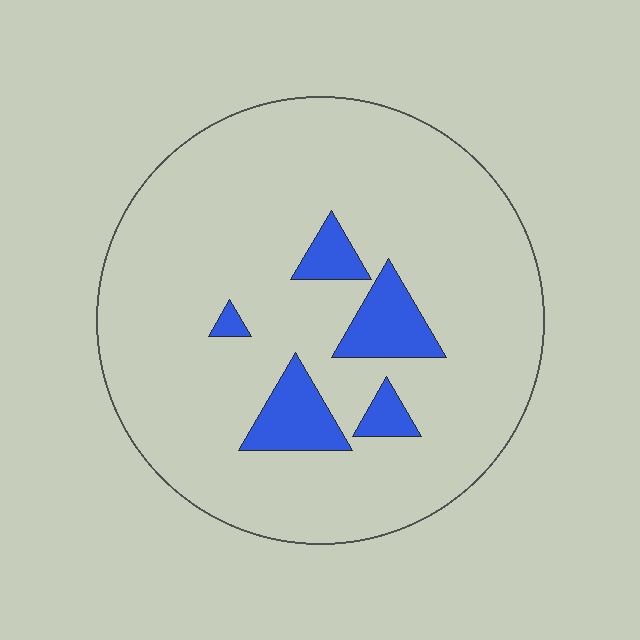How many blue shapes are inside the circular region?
5.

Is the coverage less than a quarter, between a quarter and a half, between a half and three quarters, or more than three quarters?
Less than a quarter.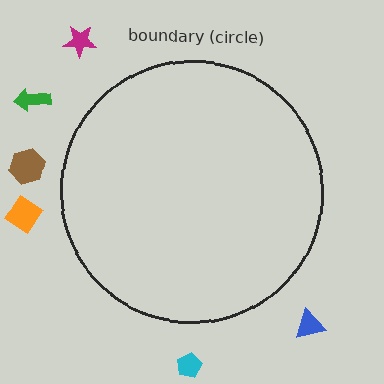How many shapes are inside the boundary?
0 inside, 6 outside.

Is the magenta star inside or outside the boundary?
Outside.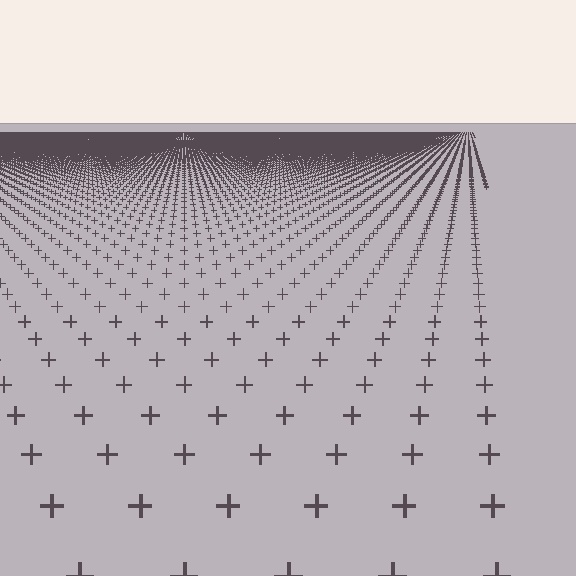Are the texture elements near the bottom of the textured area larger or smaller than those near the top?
Larger. Near the bottom, elements are closer to the viewer and appear at a bigger on-screen size.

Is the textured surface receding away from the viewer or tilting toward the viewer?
The surface is receding away from the viewer. Texture elements get smaller and denser toward the top.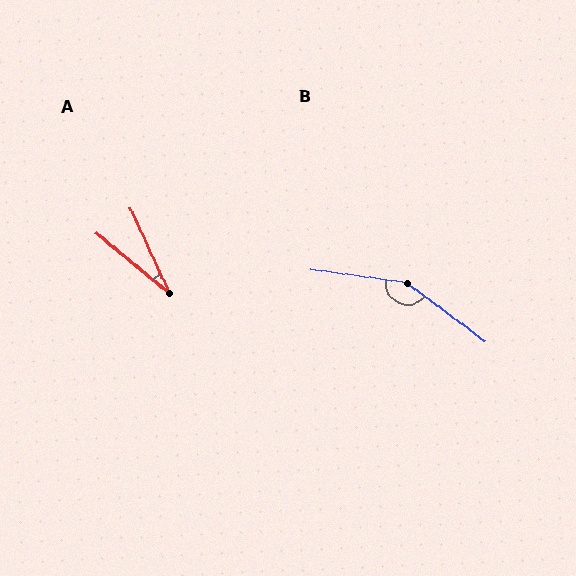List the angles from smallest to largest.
A (26°), B (151°).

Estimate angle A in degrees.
Approximately 26 degrees.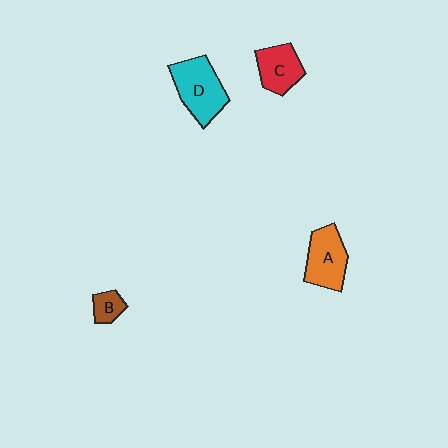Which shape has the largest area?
Shape D (cyan).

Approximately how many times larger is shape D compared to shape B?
Approximately 2.9 times.